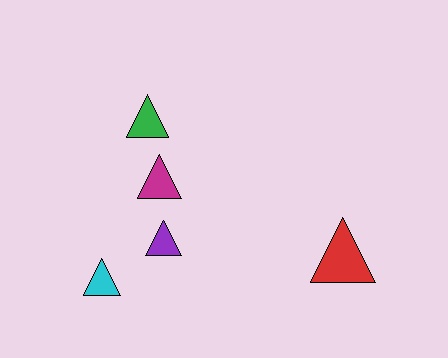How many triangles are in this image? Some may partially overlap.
There are 5 triangles.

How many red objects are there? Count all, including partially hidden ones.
There is 1 red object.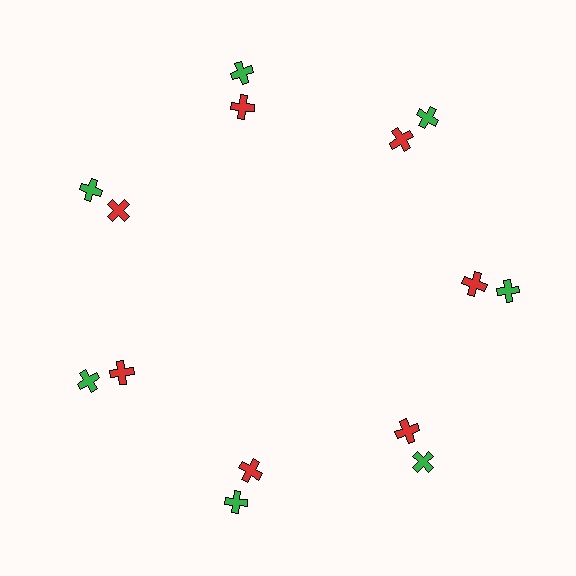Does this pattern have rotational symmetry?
Yes, this pattern has 7-fold rotational symmetry. It looks the same after rotating 51 degrees around the center.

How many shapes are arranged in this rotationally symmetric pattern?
There are 14 shapes, arranged in 7 groups of 2.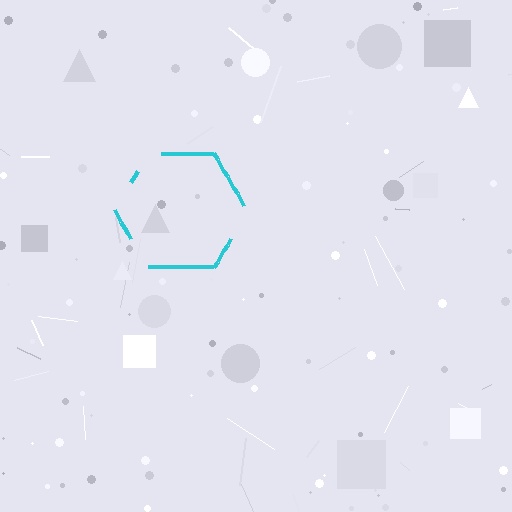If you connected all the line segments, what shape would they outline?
They would outline a hexagon.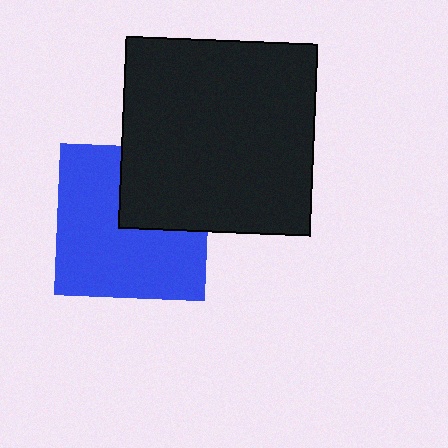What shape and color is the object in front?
The object in front is a black square.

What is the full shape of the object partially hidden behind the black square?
The partially hidden object is a blue square.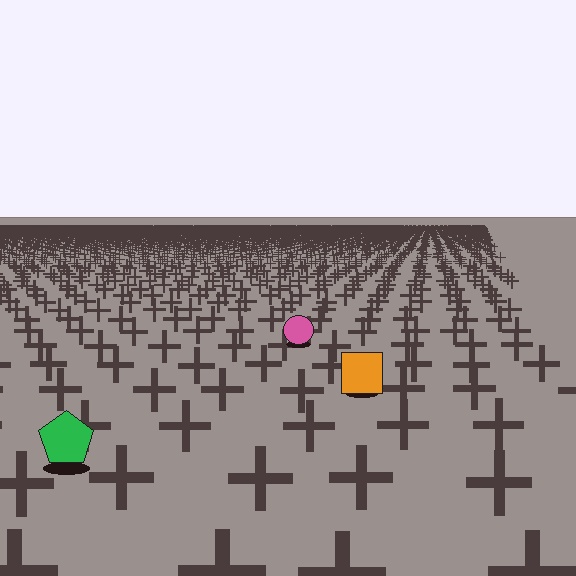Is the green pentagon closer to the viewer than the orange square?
Yes. The green pentagon is closer — you can tell from the texture gradient: the ground texture is coarser near it.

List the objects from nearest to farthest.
From nearest to farthest: the green pentagon, the orange square, the pink circle.